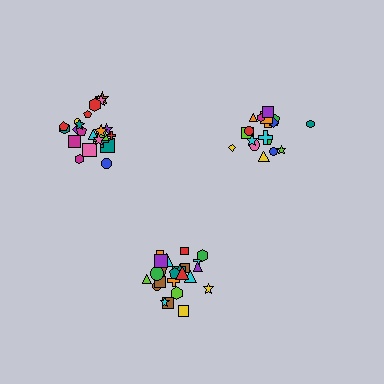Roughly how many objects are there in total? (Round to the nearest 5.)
Roughly 70 objects in total.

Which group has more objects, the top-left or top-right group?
The top-left group.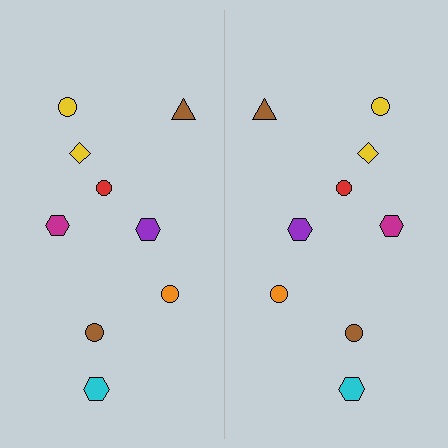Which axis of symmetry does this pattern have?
The pattern has a vertical axis of symmetry running through the center of the image.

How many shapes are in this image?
There are 18 shapes in this image.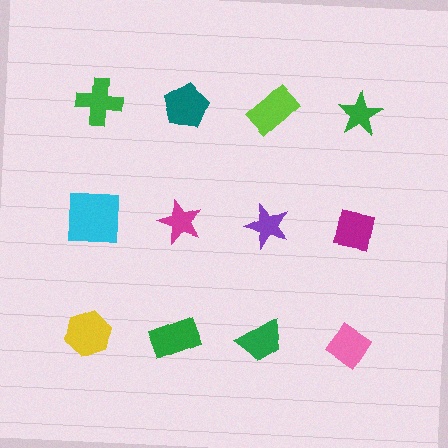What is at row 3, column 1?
A yellow hexagon.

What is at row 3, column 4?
A pink diamond.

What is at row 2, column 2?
A magenta star.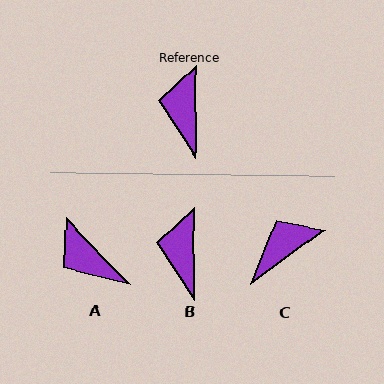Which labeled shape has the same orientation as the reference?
B.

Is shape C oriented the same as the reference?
No, it is off by about 54 degrees.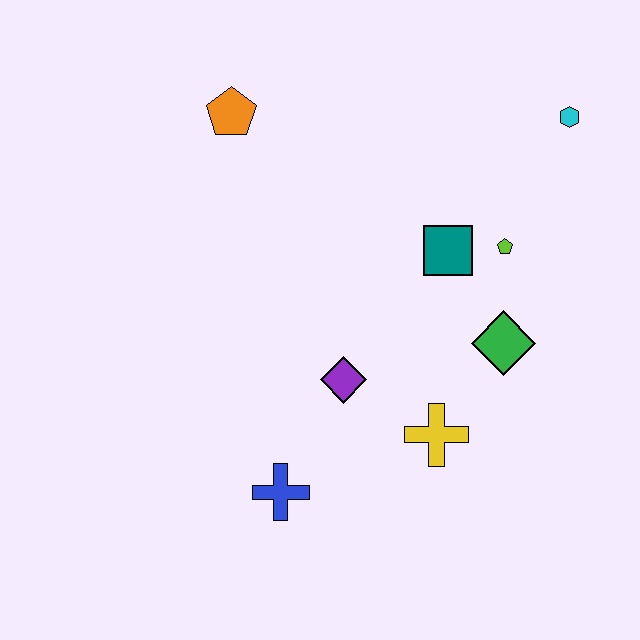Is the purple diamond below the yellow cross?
No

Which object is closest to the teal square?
The lime pentagon is closest to the teal square.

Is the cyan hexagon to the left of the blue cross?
No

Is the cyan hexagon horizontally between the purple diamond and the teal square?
No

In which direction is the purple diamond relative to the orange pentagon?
The purple diamond is below the orange pentagon.